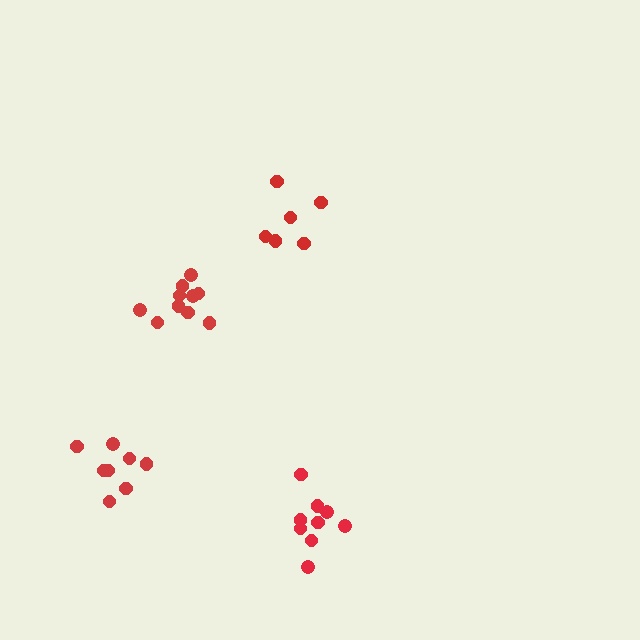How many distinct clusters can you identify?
There are 4 distinct clusters.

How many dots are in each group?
Group 1: 8 dots, Group 2: 9 dots, Group 3: 10 dots, Group 4: 6 dots (33 total).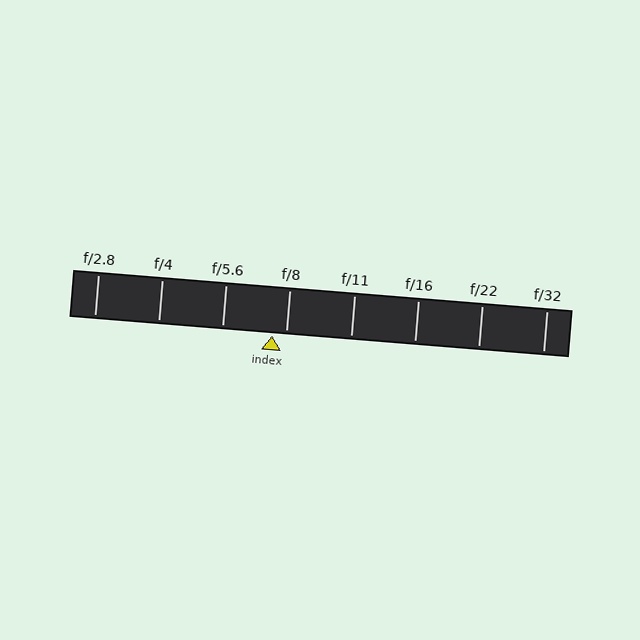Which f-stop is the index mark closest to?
The index mark is closest to f/8.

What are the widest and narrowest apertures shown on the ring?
The widest aperture shown is f/2.8 and the narrowest is f/32.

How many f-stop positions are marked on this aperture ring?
There are 8 f-stop positions marked.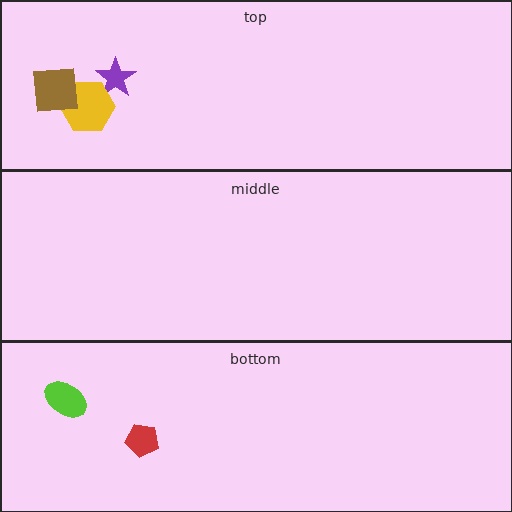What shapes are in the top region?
The purple star, the yellow hexagon, the brown square.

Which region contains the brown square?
The top region.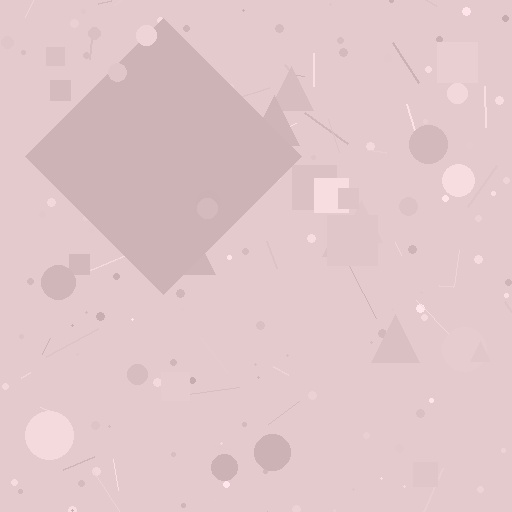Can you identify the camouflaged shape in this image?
The camouflaged shape is a diamond.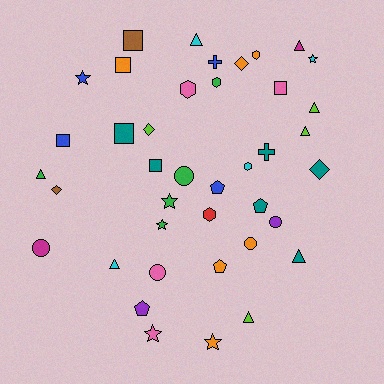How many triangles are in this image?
There are 8 triangles.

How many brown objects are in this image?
There are 2 brown objects.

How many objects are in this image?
There are 40 objects.